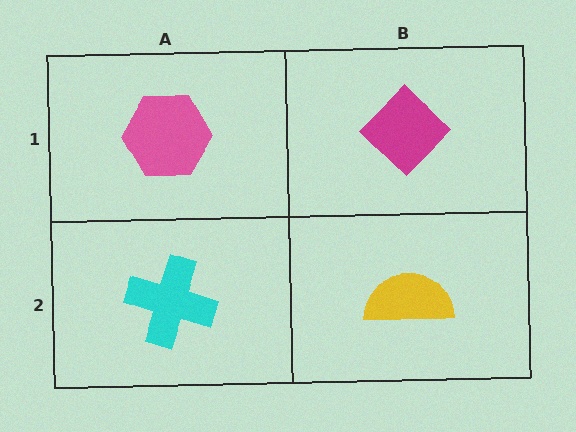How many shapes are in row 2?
2 shapes.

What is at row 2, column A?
A cyan cross.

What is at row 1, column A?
A pink hexagon.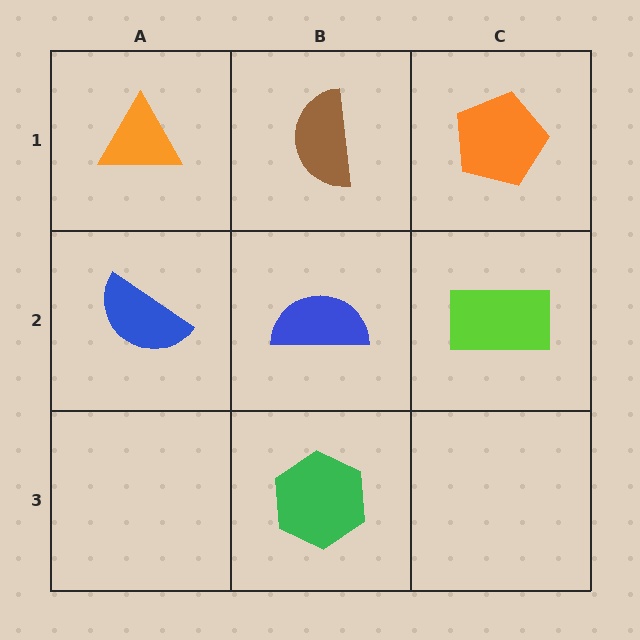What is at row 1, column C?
An orange pentagon.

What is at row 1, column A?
An orange triangle.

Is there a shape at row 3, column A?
No, that cell is empty.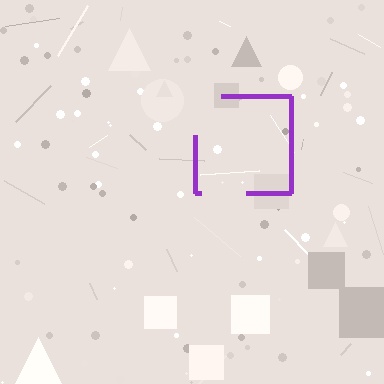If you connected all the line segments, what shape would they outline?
They would outline a square.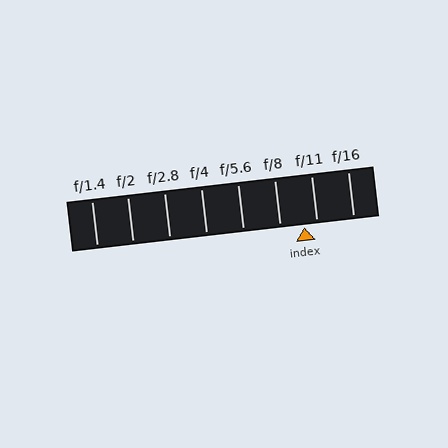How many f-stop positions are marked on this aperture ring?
There are 8 f-stop positions marked.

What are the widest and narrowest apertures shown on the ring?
The widest aperture shown is f/1.4 and the narrowest is f/16.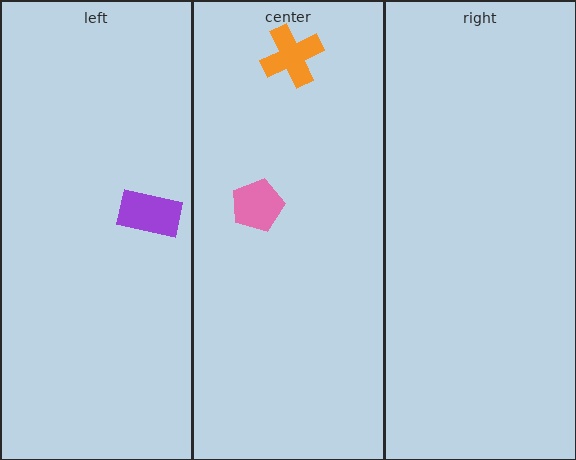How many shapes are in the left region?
1.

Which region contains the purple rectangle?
The left region.